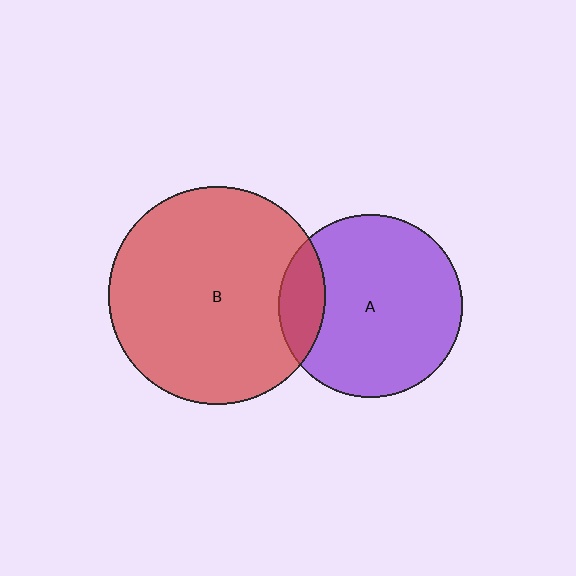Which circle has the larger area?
Circle B (red).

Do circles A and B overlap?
Yes.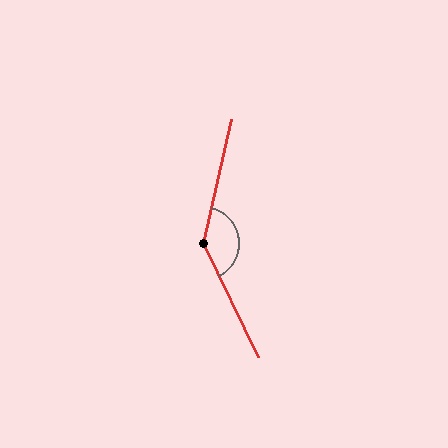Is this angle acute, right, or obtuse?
It is obtuse.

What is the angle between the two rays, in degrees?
Approximately 141 degrees.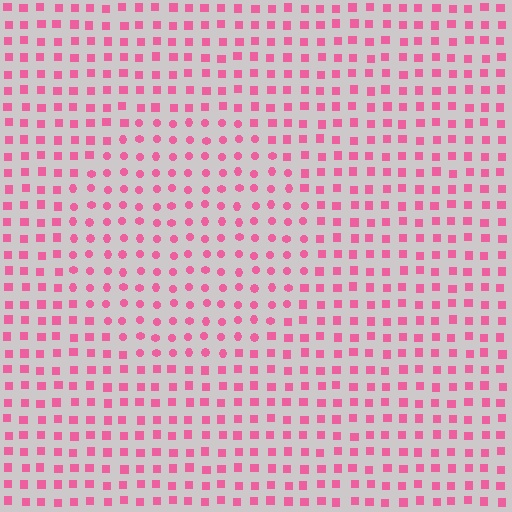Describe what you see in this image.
The image is filled with small pink elements arranged in a uniform grid. A circle-shaped region contains circles, while the surrounding area contains squares. The boundary is defined purely by the change in element shape.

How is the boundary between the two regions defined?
The boundary is defined by a change in element shape: circles inside vs. squares outside. All elements share the same color and spacing.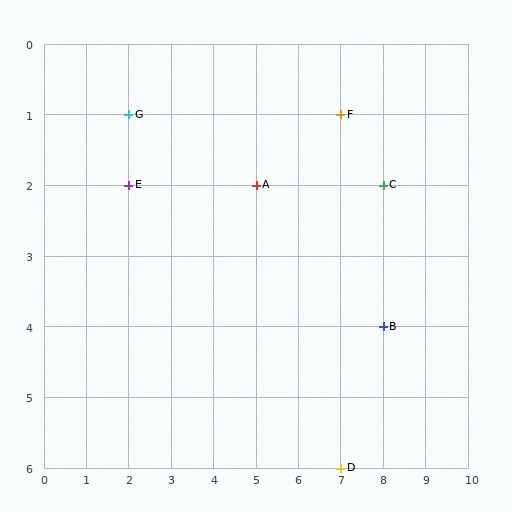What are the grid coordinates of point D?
Point D is at grid coordinates (7, 6).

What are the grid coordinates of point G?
Point G is at grid coordinates (2, 1).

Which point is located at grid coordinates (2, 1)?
Point G is at (2, 1).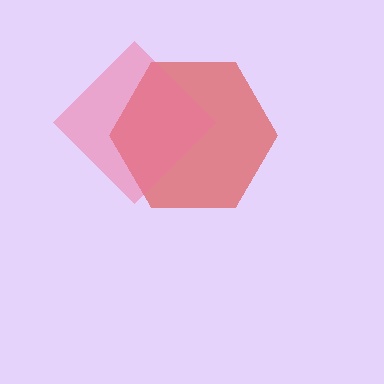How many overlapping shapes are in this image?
There are 2 overlapping shapes in the image.